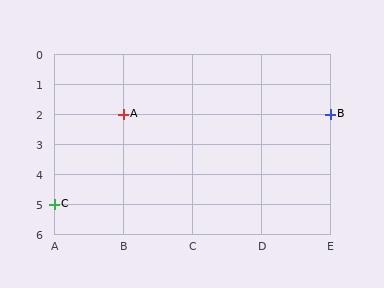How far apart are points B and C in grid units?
Points B and C are 4 columns and 3 rows apart (about 5.0 grid units diagonally).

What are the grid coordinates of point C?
Point C is at grid coordinates (A, 5).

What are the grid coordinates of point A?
Point A is at grid coordinates (B, 2).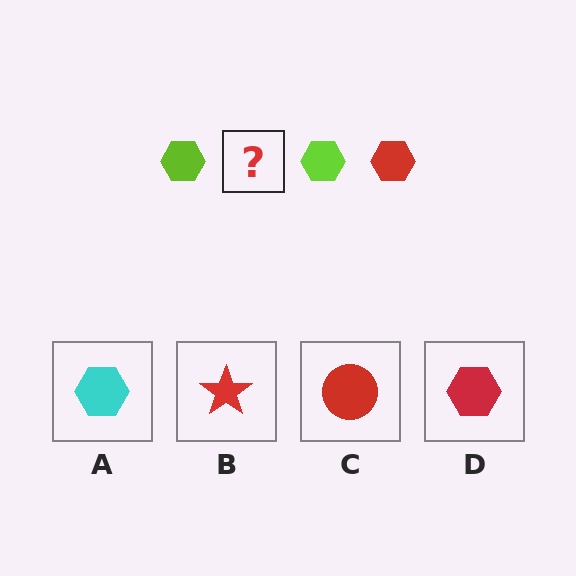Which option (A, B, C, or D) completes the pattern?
D.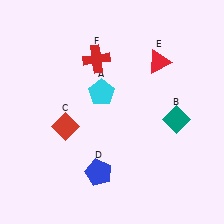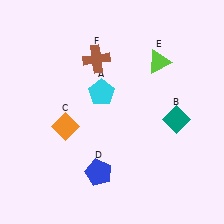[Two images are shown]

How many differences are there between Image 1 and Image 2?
There are 3 differences between the two images.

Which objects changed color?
C changed from red to orange. E changed from red to lime. F changed from red to brown.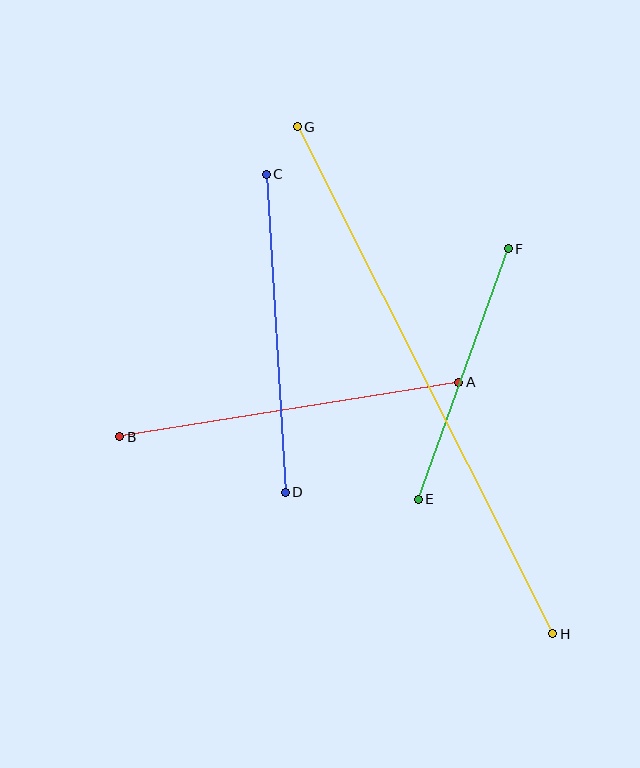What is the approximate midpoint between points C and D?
The midpoint is at approximately (276, 333) pixels.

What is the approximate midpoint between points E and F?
The midpoint is at approximately (463, 374) pixels.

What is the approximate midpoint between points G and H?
The midpoint is at approximately (425, 380) pixels.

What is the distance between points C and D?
The distance is approximately 319 pixels.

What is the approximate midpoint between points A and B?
The midpoint is at approximately (289, 409) pixels.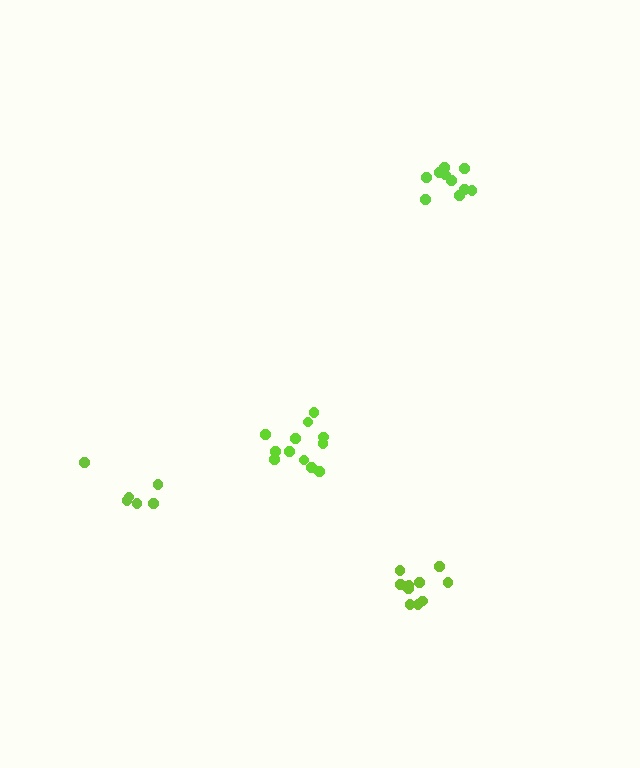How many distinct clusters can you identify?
There are 4 distinct clusters.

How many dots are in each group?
Group 1: 12 dots, Group 2: 11 dots, Group 3: 6 dots, Group 4: 11 dots (40 total).